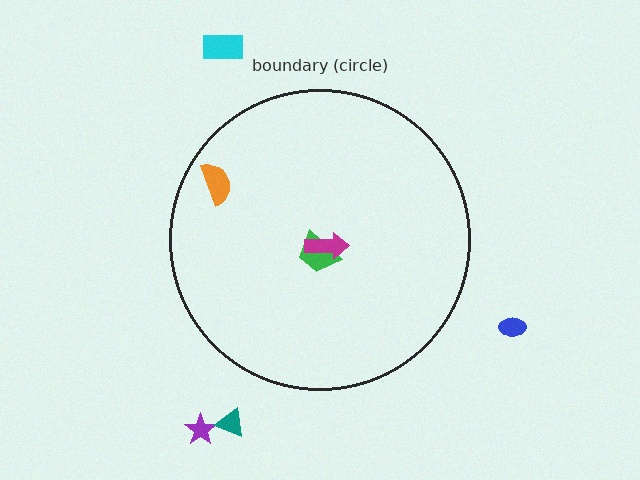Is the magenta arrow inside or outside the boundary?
Inside.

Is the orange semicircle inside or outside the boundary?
Inside.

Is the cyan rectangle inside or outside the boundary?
Outside.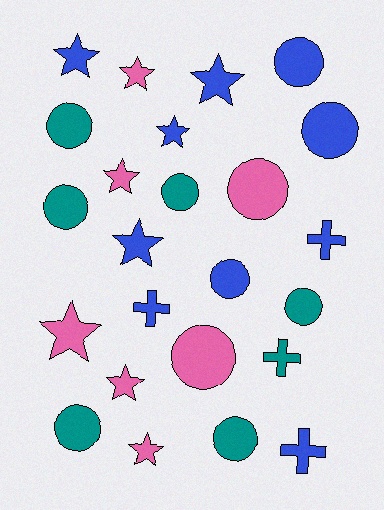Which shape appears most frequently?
Circle, with 11 objects.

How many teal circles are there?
There are 6 teal circles.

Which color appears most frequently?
Blue, with 10 objects.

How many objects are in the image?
There are 24 objects.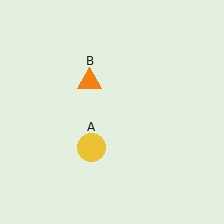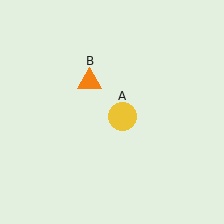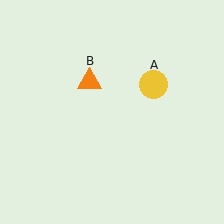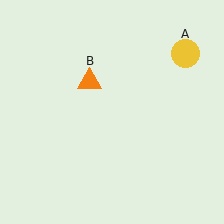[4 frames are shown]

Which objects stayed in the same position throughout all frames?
Orange triangle (object B) remained stationary.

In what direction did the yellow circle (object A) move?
The yellow circle (object A) moved up and to the right.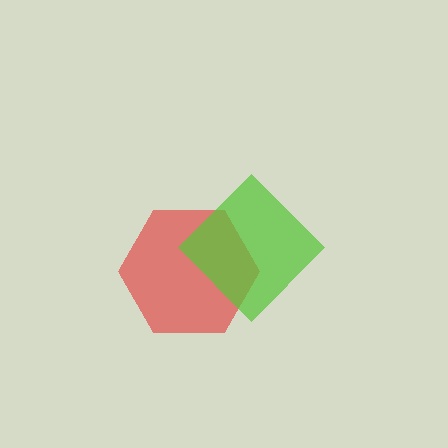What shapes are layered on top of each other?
The layered shapes are: a red hexagon, a lime diamond.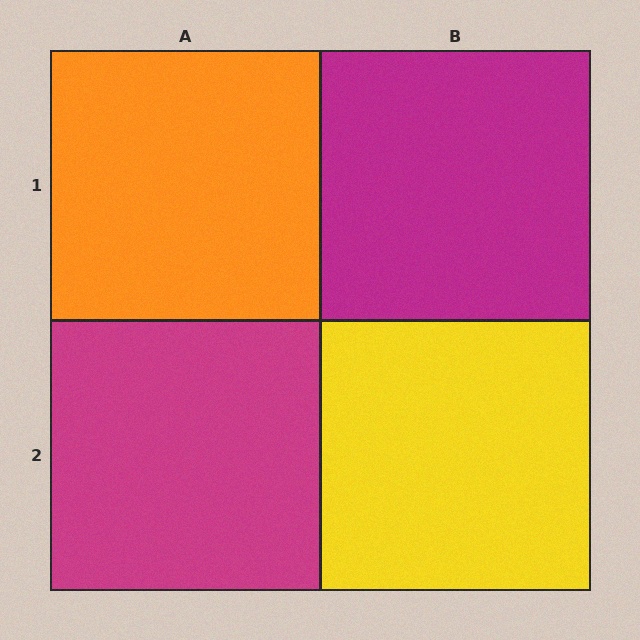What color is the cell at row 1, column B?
Magenta.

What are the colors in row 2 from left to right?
Magenta, yellow.